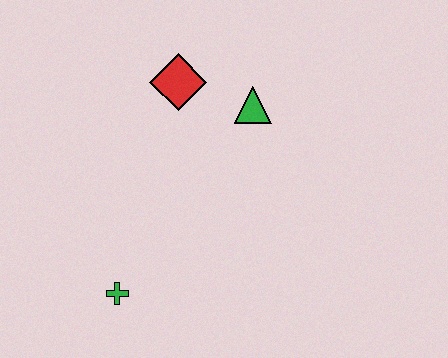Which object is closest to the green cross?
The red diamond is closest to the green cross.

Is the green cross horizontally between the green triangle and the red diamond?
No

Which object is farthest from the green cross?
The green triangle is farthest from the green cross.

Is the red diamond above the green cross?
Yes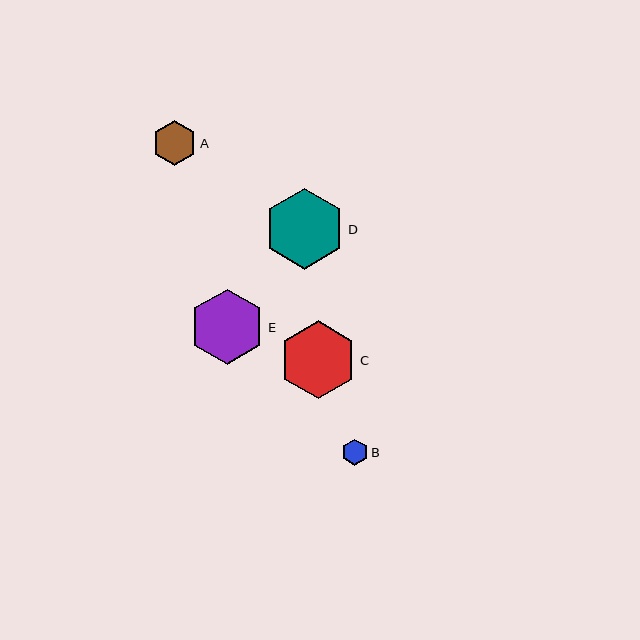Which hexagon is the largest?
Hexagon D is the largest with a size of approximately 81 pixels.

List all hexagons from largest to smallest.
From largest to smallest: D, C, E, A, B.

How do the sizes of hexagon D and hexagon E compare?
Hexagon D and hexagon E are approximately the same size.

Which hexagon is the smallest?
Hexagon B is the smallest with a size of approximately 26 pixels.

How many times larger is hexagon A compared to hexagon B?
Hexagon A is approximately 1.7 times the size of hexagon B.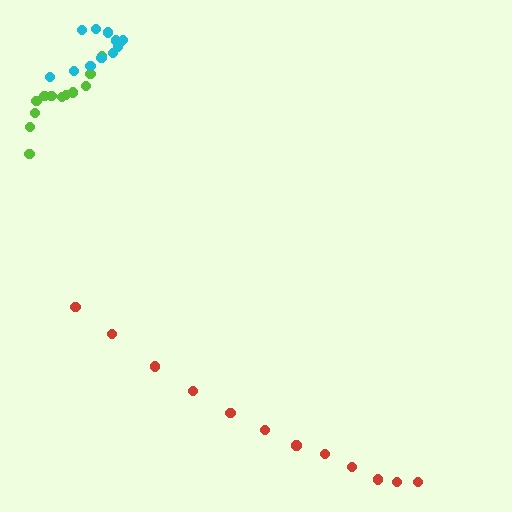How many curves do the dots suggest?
There are 3 distinct paths.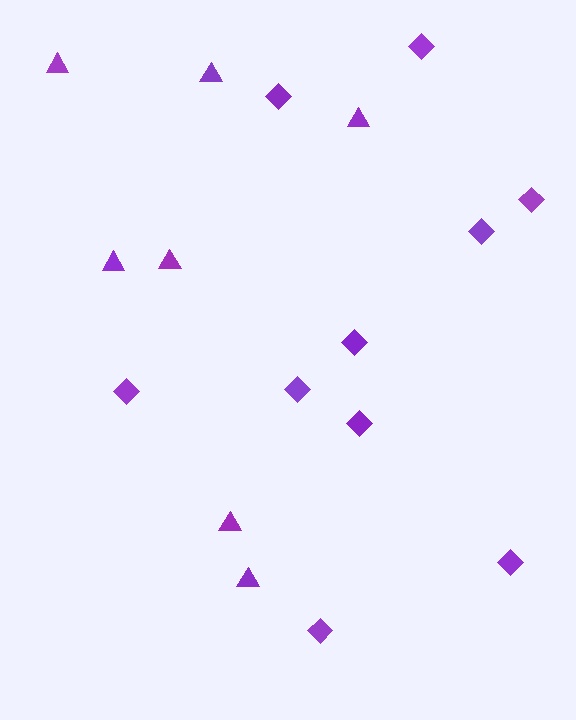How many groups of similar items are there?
There are 2 groups: one group of triangles (7) and one group of diamonds (10).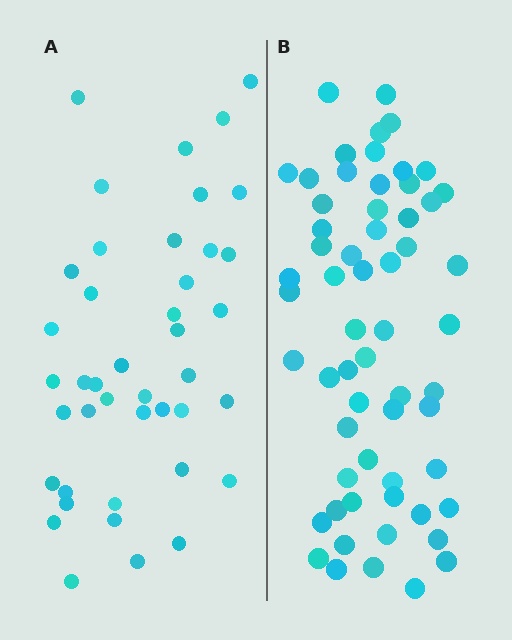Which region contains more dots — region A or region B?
Region B (the right region) has more dots.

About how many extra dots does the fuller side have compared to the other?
Region B has approximately 20 more dots than region A.